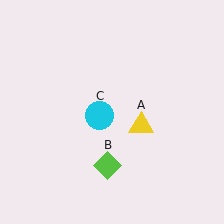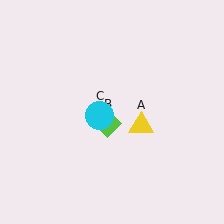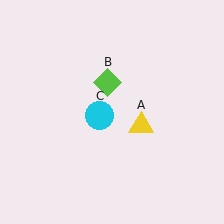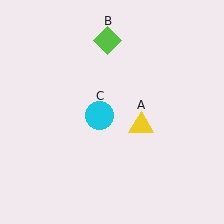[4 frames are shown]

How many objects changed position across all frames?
1 object changed position: lime diamond (object B).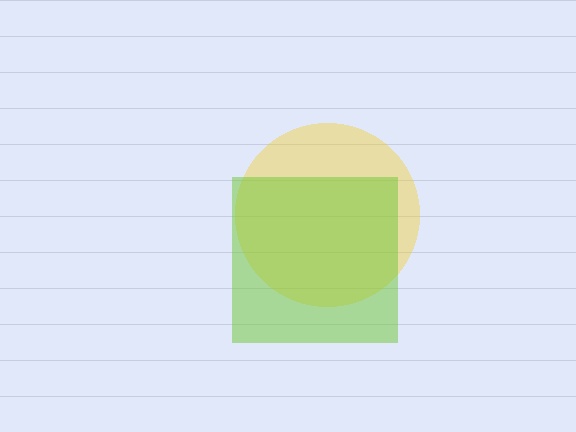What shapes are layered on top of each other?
The layered shapes are: a yellow circle, a lime square.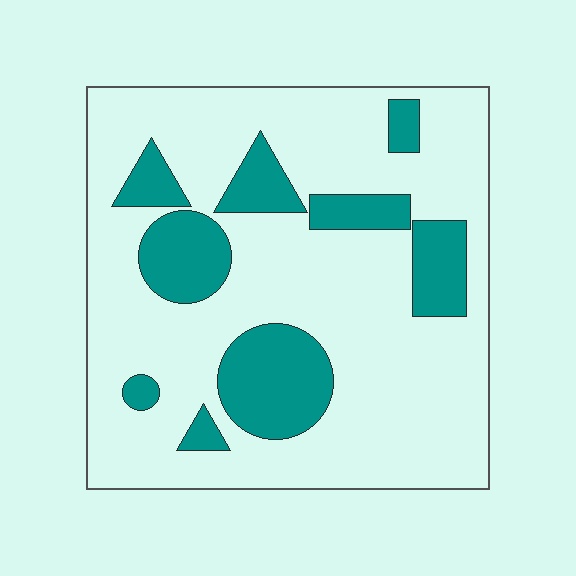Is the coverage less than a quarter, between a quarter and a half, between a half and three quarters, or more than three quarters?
Less than a quarter.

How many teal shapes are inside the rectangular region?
9.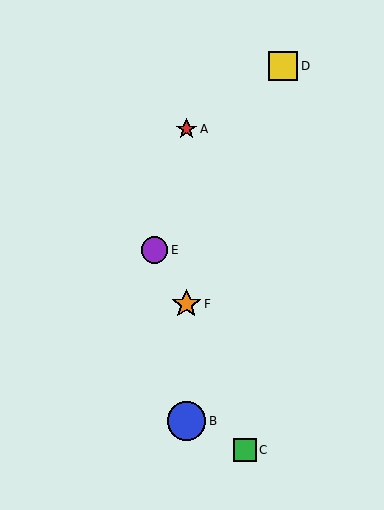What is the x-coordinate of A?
Object A is at x≈186.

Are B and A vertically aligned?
Yes, both are at x≈186.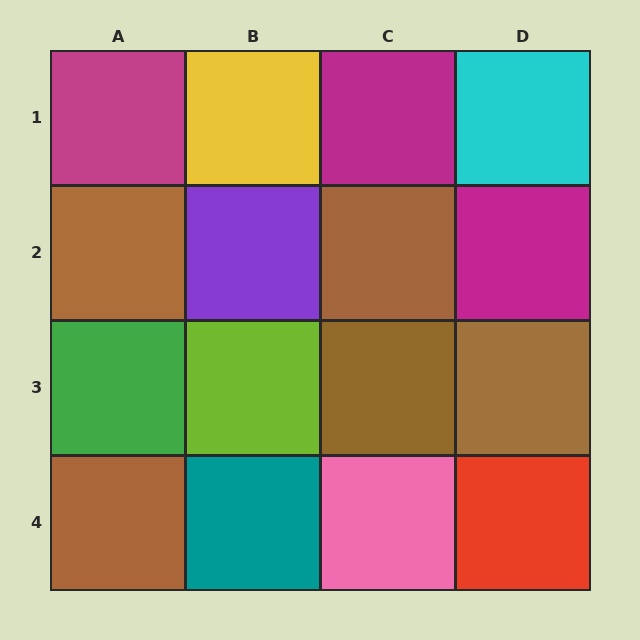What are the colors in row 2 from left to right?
Brown, purple, brown, magenta.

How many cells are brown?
5 cells are brown.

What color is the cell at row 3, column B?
Lime.